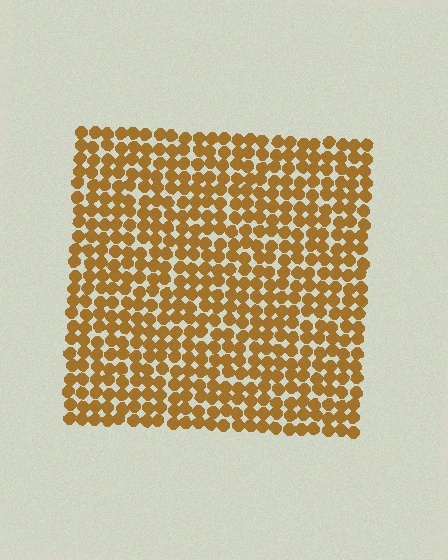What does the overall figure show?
The overall figure shows a square.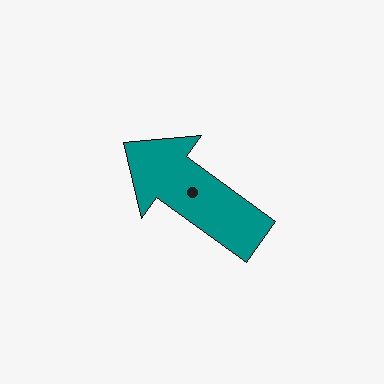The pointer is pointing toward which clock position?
Roughly 10 o'clock.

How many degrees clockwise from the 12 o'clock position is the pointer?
Approximately 306 degrees.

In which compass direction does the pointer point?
Northwest.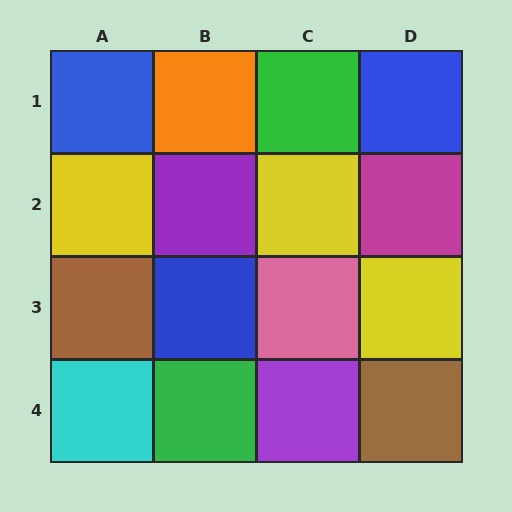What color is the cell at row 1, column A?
Blue.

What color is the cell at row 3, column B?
Blue.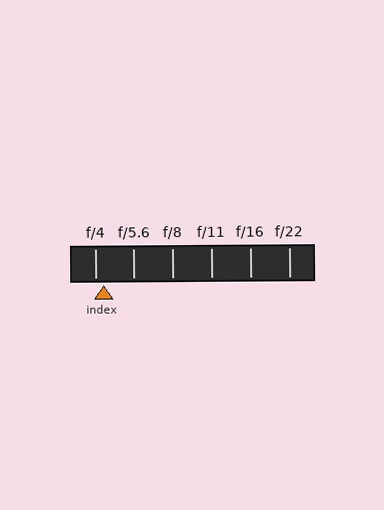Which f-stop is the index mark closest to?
The index mark is closest to f/4.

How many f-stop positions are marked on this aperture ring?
There are 6 f-stop positions marked.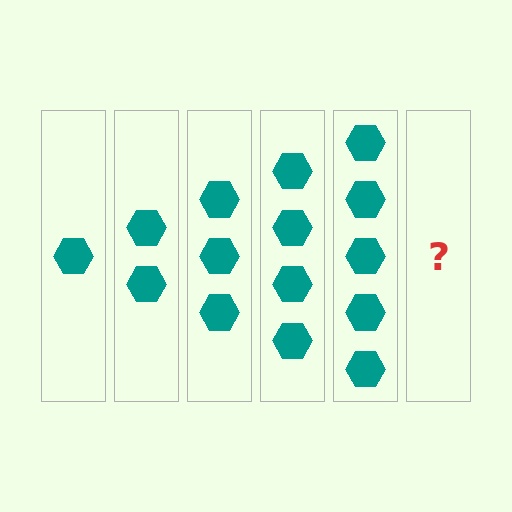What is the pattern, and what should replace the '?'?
The pattern is that each step adds one more hexagon. The '?' should be 6 hexagons.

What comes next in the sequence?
The next element should be 6 hexagons.